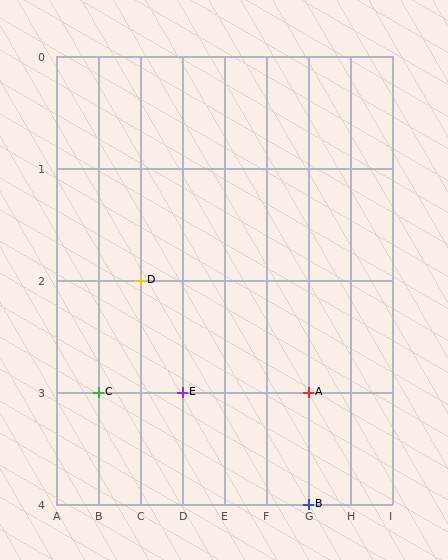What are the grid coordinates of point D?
Point D is at grid coordinates (C, 2).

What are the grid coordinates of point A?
Point A is at grid coordinates (G, 3).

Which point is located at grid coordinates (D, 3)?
Point E is at (D, 3).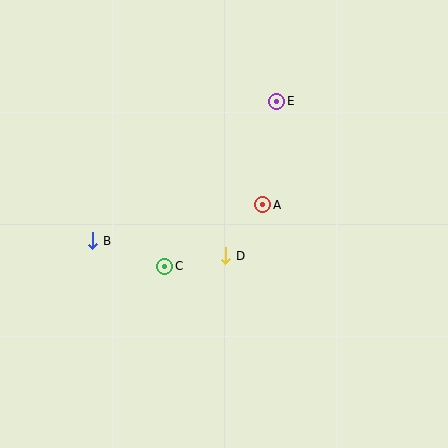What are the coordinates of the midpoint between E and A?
The midpoint between E and A is at (270, 153).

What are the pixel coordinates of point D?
Point D is at (226, 256).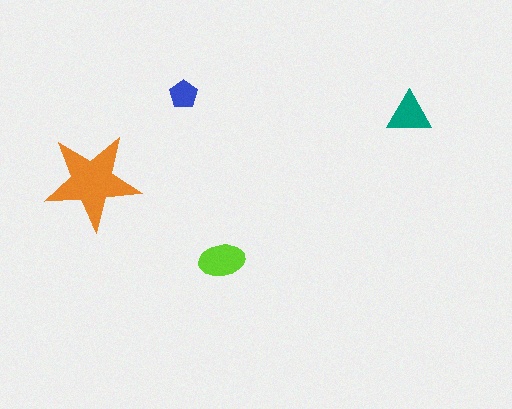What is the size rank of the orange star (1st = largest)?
1st.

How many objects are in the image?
There are 4 objects in the image.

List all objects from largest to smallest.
The orange star, the lime ellipse, the teal triangle, the blue pentagon.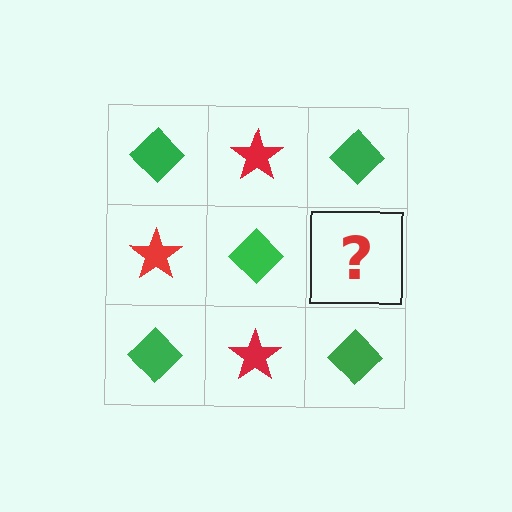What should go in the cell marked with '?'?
The missing cell should contain a red star.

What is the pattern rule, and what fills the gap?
The rule is that it alternates green diamond and red star in a checkerboard pattern. The gap should be filled with a red star.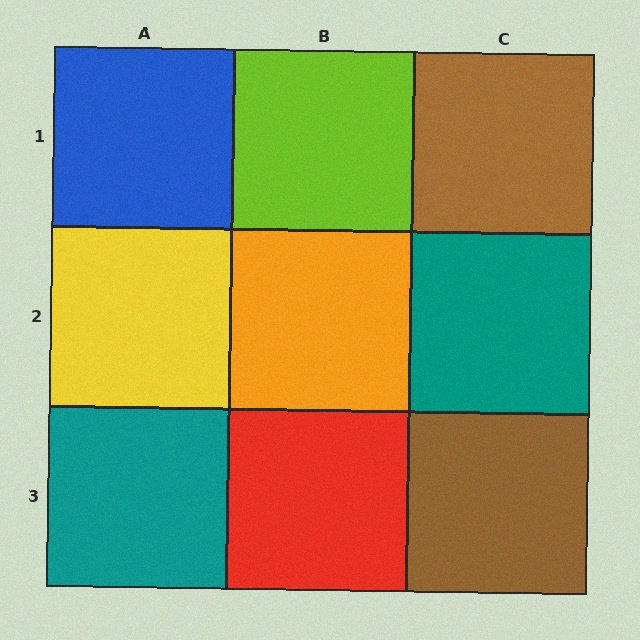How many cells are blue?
1 cell is blue.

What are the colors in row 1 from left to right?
Blue, lime, brown.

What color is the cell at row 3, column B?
Red.